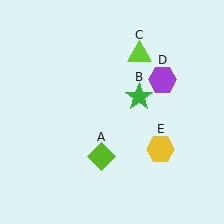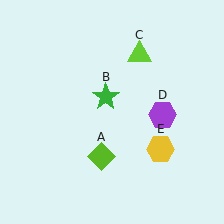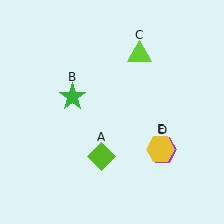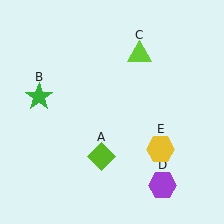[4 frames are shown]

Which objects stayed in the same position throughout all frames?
Lime diamond (object A) and lime triangle (object C) and yellow hexagon (object E) remained stationary.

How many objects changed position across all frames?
2 objects changed position: green star (object B), purple hexagon (object D).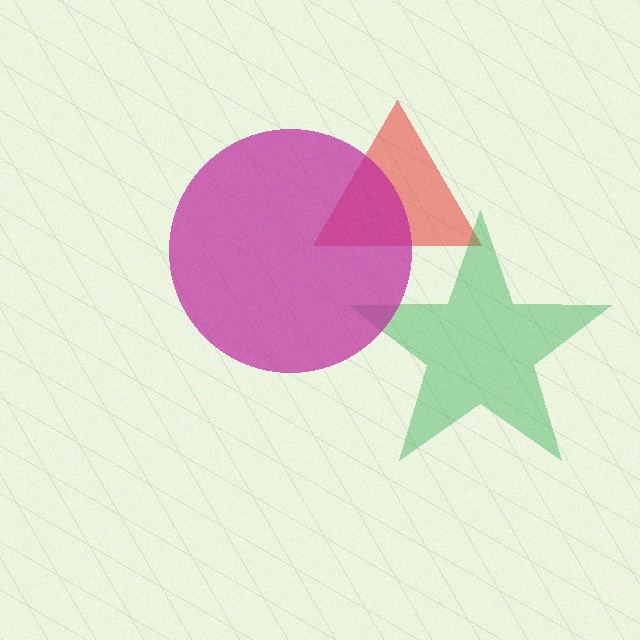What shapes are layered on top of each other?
The layered shapes are: a red triangle, a green star, a magenta circle.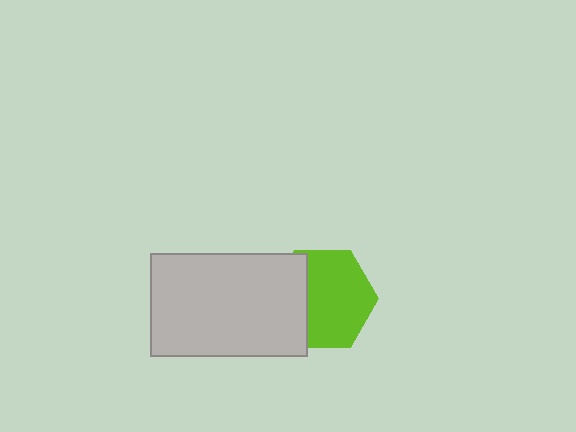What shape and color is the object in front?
The object in front is a light gray rectangle.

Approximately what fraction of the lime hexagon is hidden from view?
Roughly 32% of the lime hexagon is hidden behind the light gray rectangle.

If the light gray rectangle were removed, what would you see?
You would see the complete lime hexagon.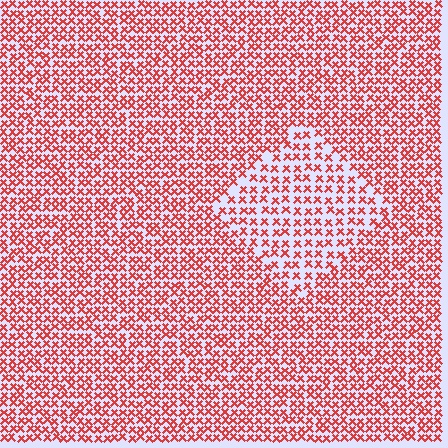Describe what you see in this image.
The image contains small red elements arranged at two different densities. A diamond-shaped region is visible where the elements are less densely packed than the surrounding area.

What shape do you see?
I see a diamond.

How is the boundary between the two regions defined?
The boundary is defined by a change in element density (approximately 1.6x ratio). All elements are the same color, size, and shape.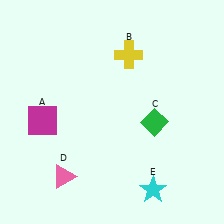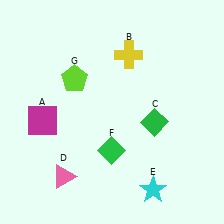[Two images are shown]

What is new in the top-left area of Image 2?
A lime pentagon (G) was added in the top-left area of Image 2.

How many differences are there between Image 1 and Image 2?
There are 2 differences between the two images.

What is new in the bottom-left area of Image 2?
A green diamond (F) was added in the bottom-left area of Image 2.